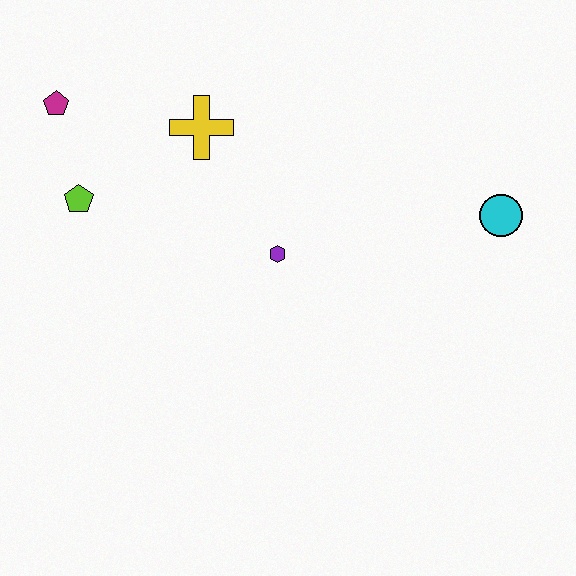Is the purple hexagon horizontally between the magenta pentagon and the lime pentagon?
No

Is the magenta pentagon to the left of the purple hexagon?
Yes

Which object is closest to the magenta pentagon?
The lime pentagon is closest to the magenta pentagon.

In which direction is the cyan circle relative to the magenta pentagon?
The cyan circle is to the right of the magenta pentagon.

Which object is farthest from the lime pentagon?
The cyan circle is farthest from the lime pentagon.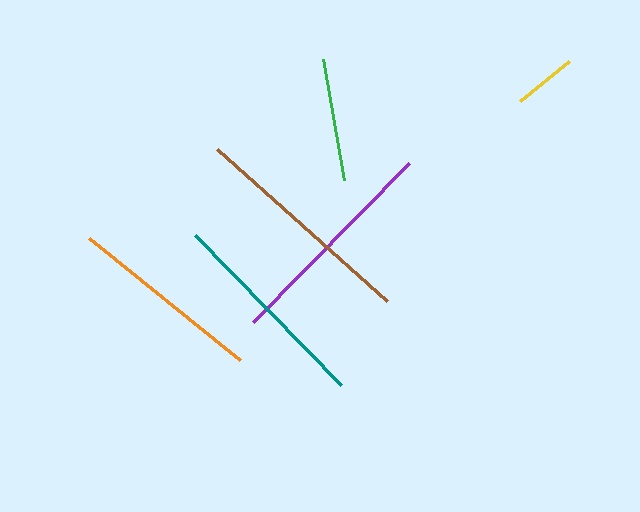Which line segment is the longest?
The brown line is the longest at approximately 227 pixels.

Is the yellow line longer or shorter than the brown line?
The brown line is longer than the yellow line.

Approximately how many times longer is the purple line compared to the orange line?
The purple line is approximately 1.1 times the length of the orange line.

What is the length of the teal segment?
The teal segment is approximately 209 pixels long.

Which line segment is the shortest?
The yellow line is the shortest at approximately 63 pixels.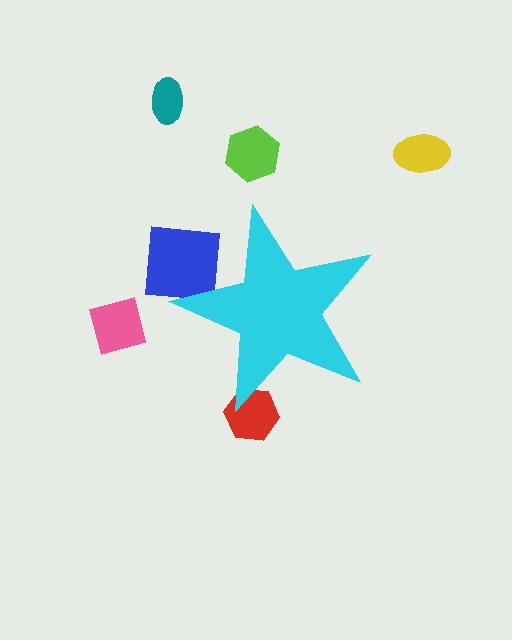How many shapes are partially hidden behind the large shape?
2 shapes are partially hidden.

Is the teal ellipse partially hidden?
No, the teal ellipse is fully visible.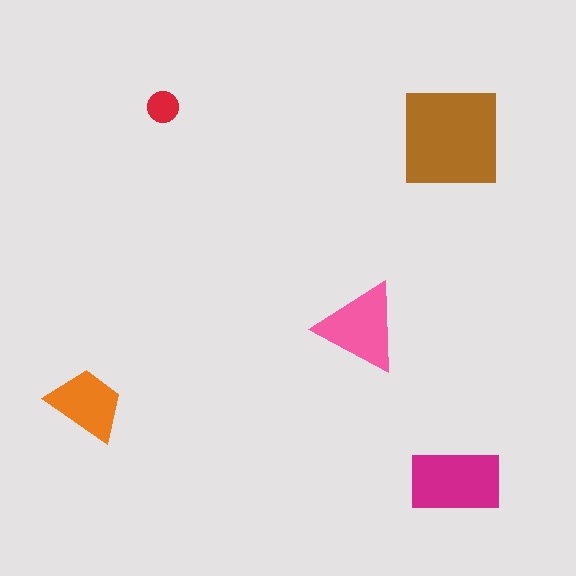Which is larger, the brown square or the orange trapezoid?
The brown square.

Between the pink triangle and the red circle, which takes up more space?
The pink triangle.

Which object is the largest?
The brown square.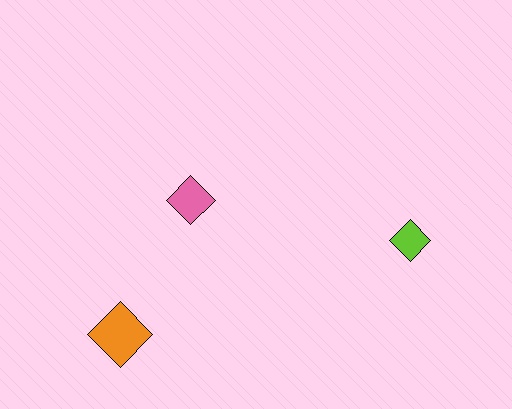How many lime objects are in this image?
There is 1 lime object.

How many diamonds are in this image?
There are 3 diamonds.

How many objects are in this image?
There are 3 objects.